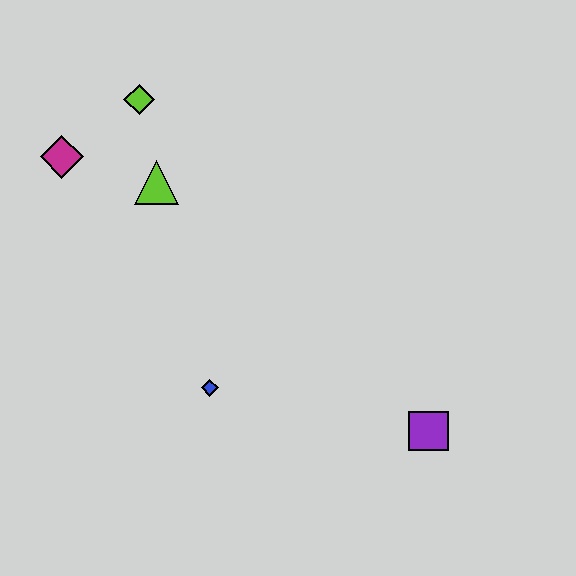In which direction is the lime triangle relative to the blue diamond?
The lime triangle is above the blue diamond.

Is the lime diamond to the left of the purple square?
Yes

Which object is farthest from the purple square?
The magenta diamond is farthest from the purple square.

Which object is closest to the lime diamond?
The lime triangle is closest to the lime diamond.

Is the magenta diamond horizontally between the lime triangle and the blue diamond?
No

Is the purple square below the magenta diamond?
Yes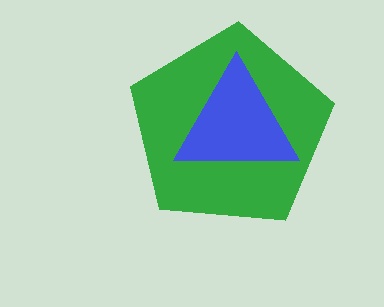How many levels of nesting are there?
2.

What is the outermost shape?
The green pentagon.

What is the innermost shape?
The blue triangle.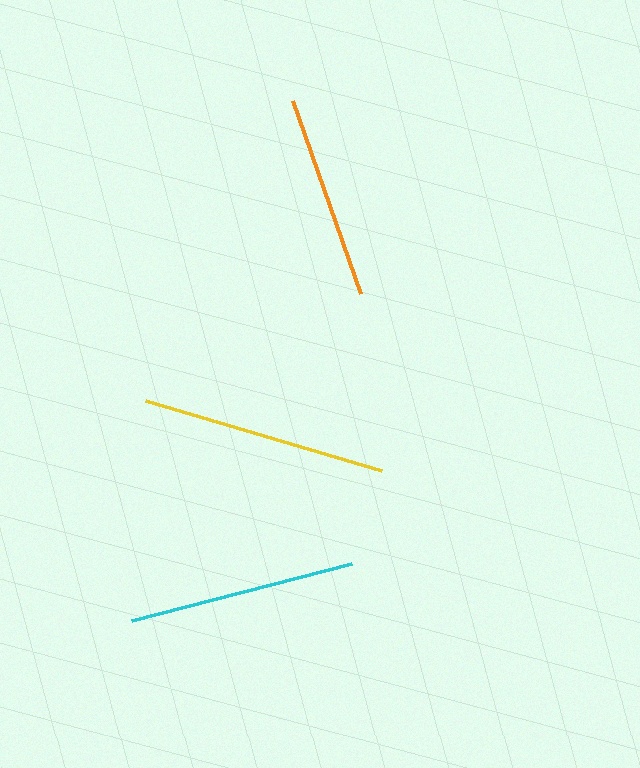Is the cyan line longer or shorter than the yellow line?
The yellow line is longer than the cyan line.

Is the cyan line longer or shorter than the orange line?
The cyan line is longer than the orange line.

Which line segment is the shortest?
The orange line is the shortest at approximately 205 pixels.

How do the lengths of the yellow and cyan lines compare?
The yellow and cyan lines are approximately the same length.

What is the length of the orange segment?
The orange segment is approximately 205 pixels long.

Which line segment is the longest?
The yellow line is the longest at approximately 246 pixels.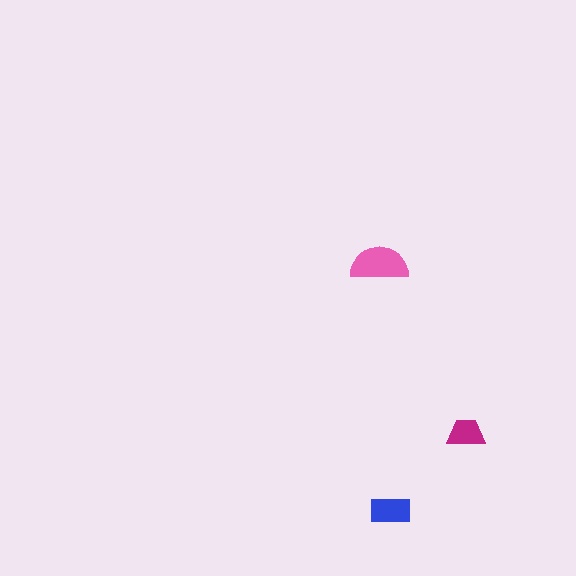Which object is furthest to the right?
The magenta trapezoid is rightmost.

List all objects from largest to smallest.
The pink semicircle, the blue rectangle, the magenta trapezoid.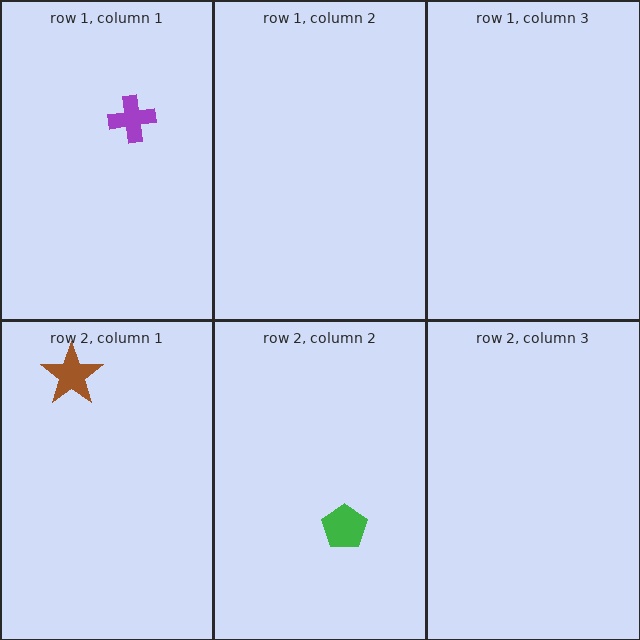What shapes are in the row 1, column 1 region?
The purple cross.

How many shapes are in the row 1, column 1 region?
1.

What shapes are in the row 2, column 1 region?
The brown star.